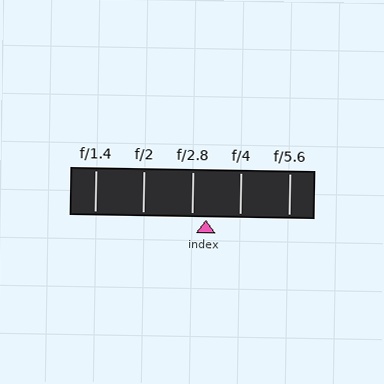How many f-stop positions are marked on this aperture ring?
There are 5 f-stop positions marked.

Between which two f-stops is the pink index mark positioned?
The index mark is between f/2.8 and f/4.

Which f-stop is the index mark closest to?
The index mark is closest to f/2.8.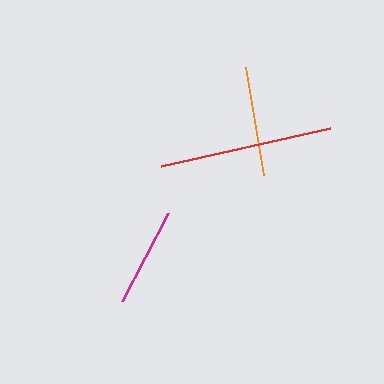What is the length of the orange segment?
The orange segment is approximately 109 pixels long.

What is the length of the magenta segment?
The magenta segment is approximately 99 pixels long.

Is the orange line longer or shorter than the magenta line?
The orange line is longer than the magenta line.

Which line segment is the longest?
The red line is the longest at approximately 173 pixels.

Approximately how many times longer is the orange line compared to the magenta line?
The orange line is approximately 1.1 times the length of the magenta line.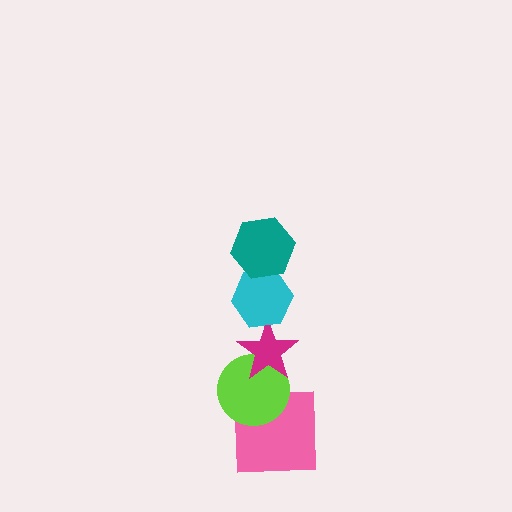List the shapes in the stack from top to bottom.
From top to bottom: the teal hexagon, the cyan hexagon, the magenta star, the lime circle, the pink square.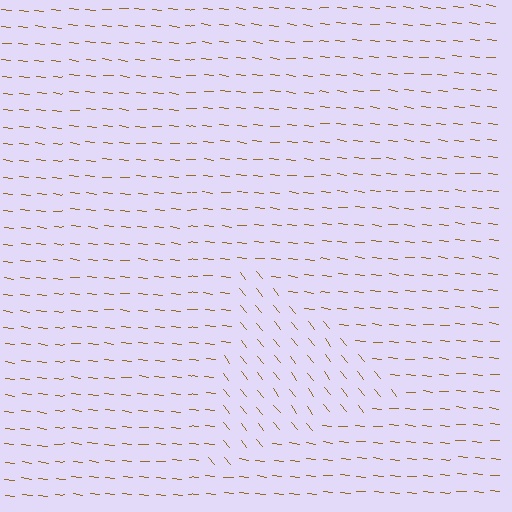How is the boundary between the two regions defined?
The boundary is defined purely by a change in line orientation (approximately 45 degrees difference). All lines are the same color and thickness.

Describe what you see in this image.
The image is filled with small brown line segments. A triangle region in the image has lines oriented differently from the surrounding lines, creating a visible texture boundary.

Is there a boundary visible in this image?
Yes, there is a texture boundary formed by a change in line orientation.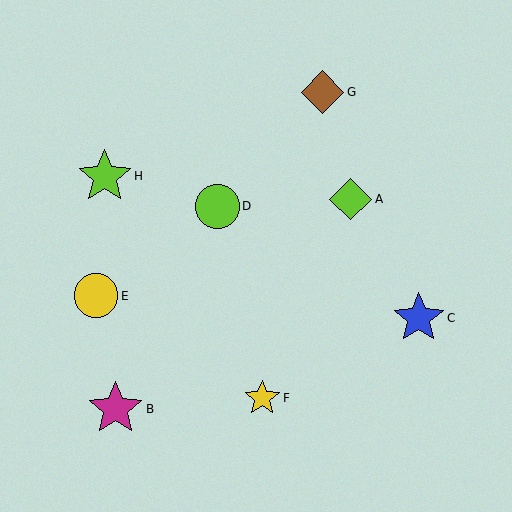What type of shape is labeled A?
Shape A is a lime diamond.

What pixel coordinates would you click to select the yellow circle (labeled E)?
Click at (96, 296) to select the yellow circle E.